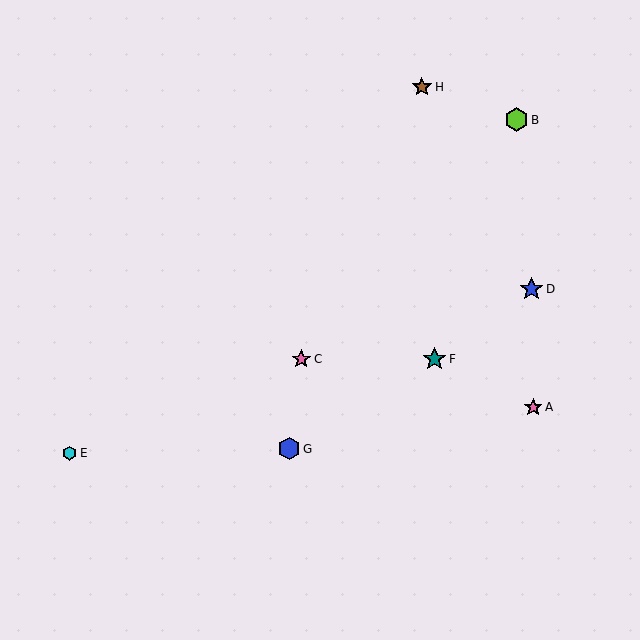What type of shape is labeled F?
Shape F is a teal star.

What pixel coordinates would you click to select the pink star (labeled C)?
Click at (301, 359) to select the pink star C.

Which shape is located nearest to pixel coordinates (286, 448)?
The blue hexagon (labeled G) at (289, 449) is nearest to that location.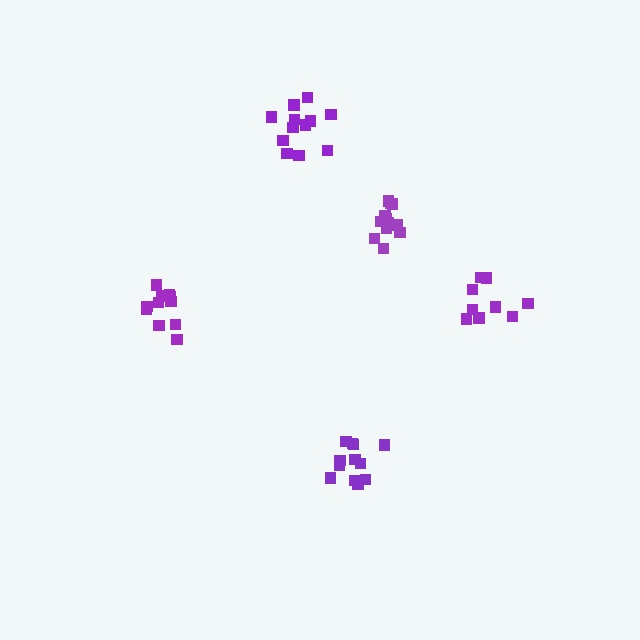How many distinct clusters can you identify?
There are 5 distinct clusters.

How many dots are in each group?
Group 1: 12 dots, Group 2: 13 dots, Group 3: 12 dots, Group 4: 12 dots, Group 5: 9 dots (58 total).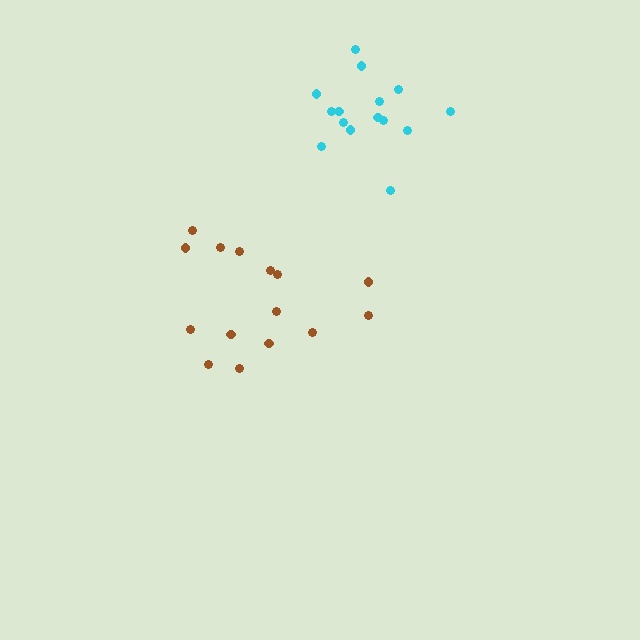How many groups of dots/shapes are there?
There are 2 groups.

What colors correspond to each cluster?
The clusters are colored: brown, cyan.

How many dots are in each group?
Group 1: 15 dots, Group 2: 15 dots (30 total).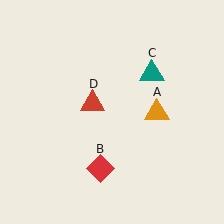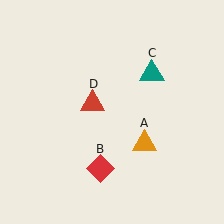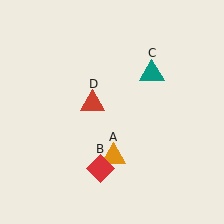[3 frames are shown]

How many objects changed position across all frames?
1 object changed position: orange triangle (object A).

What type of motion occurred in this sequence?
The orange triangle (object A) rotated clockwise around the center of the scene.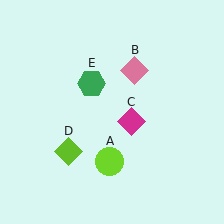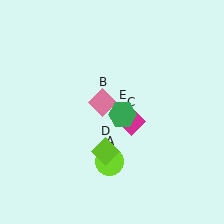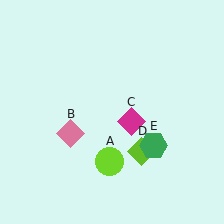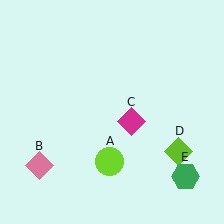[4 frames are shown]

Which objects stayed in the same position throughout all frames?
Lime circle (object A) and magenta diamond (object C) remained stationary.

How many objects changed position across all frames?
3 objects changed position: pink diamond (object B), lime diamond (object D), green hexagon (object E).